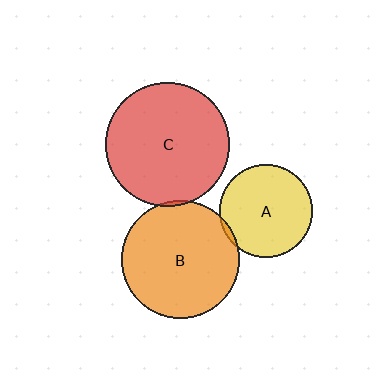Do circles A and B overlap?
Yes.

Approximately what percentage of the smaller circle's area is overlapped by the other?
Approximately 5%.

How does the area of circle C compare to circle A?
Approximately 1.8 times.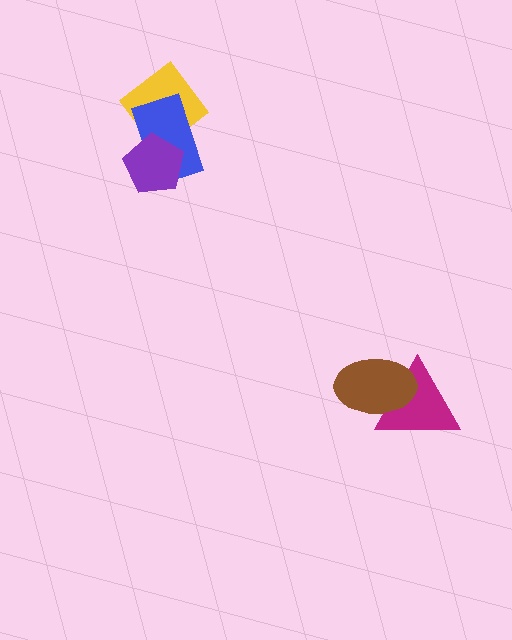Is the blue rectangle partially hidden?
Yes, it is partially covered by another shape.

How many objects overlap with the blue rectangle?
2 objects overlap with the blue rectangle.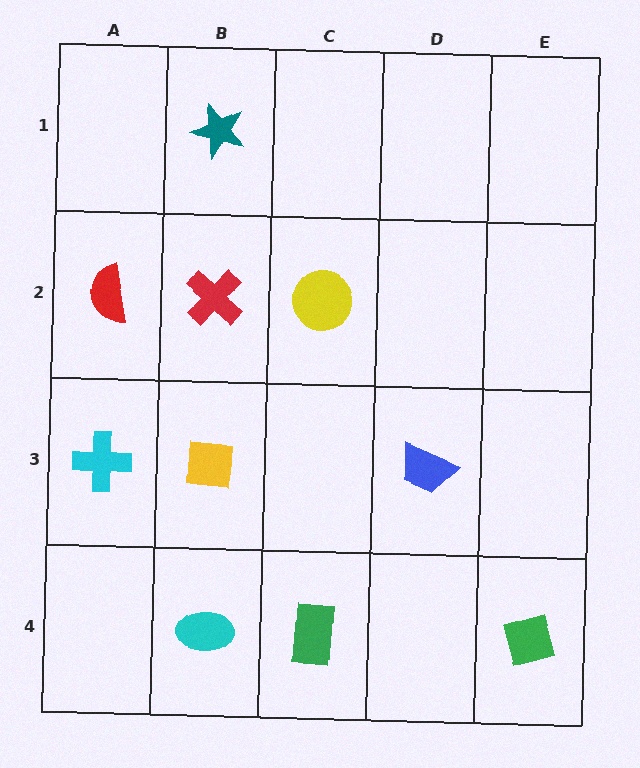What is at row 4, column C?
A green rectangle.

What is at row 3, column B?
A yellow square.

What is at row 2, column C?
A yellow circle.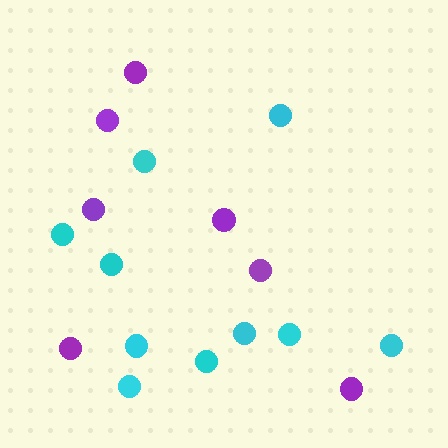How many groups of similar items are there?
There are 2 groups: one group of purple circles (7) and one group of cyan circles (10).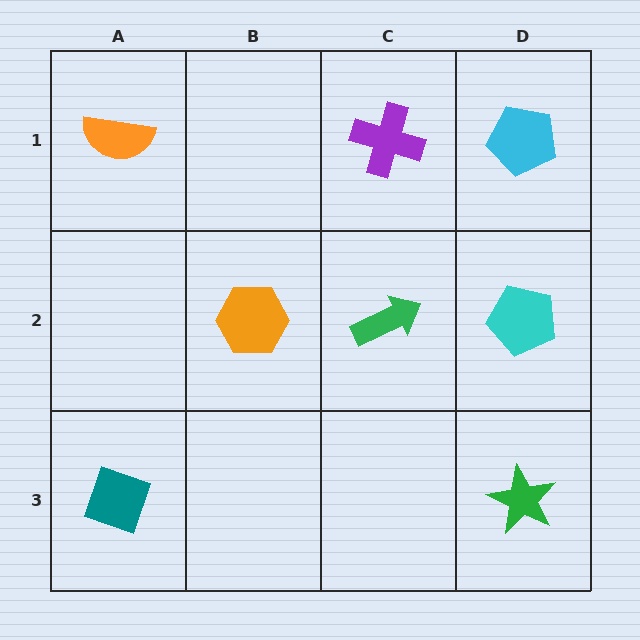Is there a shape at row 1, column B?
No, that cell is empty.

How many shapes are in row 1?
3 shapes.